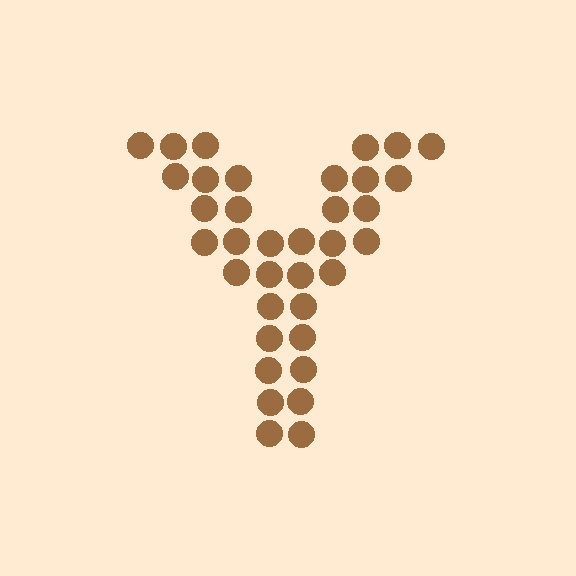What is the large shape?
The large shape is the letter Y.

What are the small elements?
The small elements are circles.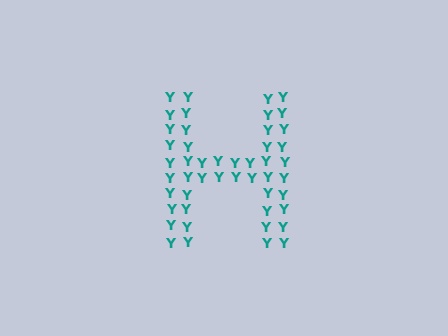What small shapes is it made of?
It is made of small letter Y's.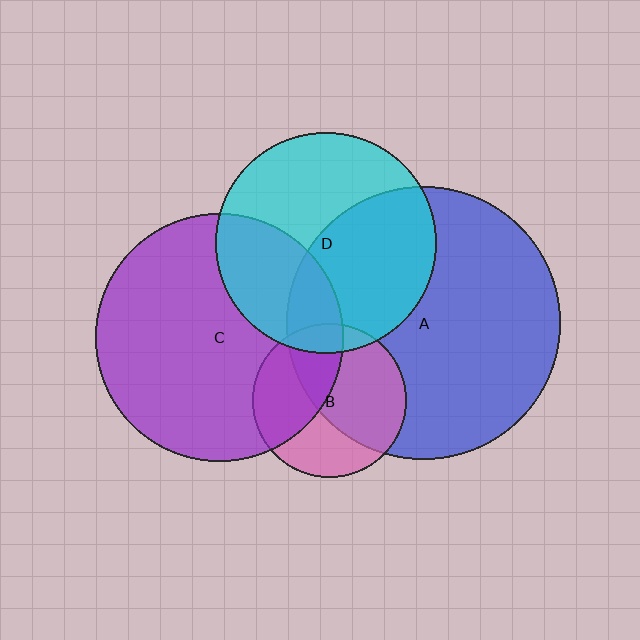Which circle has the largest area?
Circle A (blue).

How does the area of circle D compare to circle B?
Approximately 2.1 times.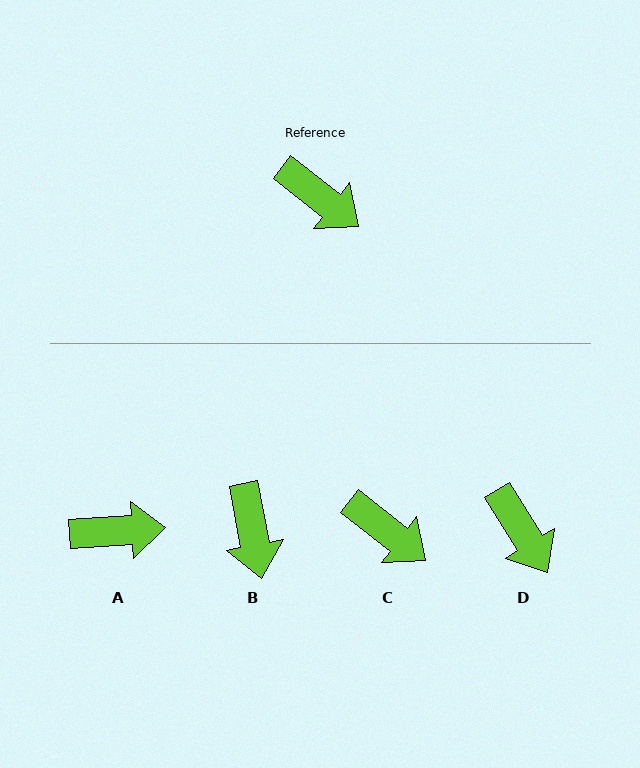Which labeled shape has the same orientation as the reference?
C.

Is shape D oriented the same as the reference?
No, it is off by about 21 degrees.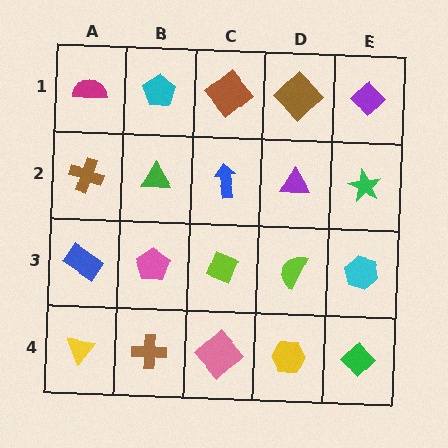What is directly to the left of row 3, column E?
A lime semicircle.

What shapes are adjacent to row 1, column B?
A green triangle (row 2, column B), a magenta semicircle (row 1, column A), a brown diamond (row 1, column C).